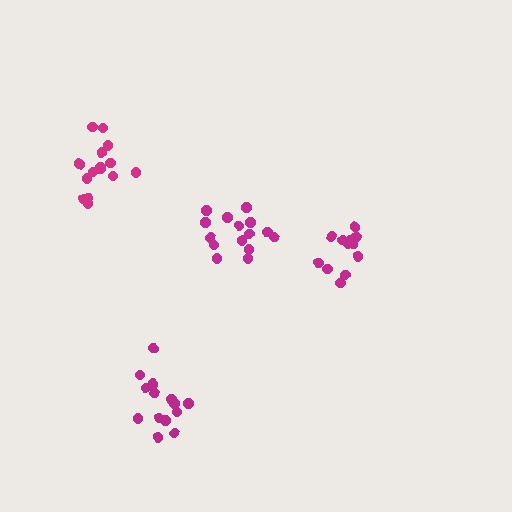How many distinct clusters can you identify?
There are 4 distinct clusters.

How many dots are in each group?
Group 1: 15 dots, Group 2: 15 dots, Group 3: 13 dots, Group 4: 16 dots (59 total).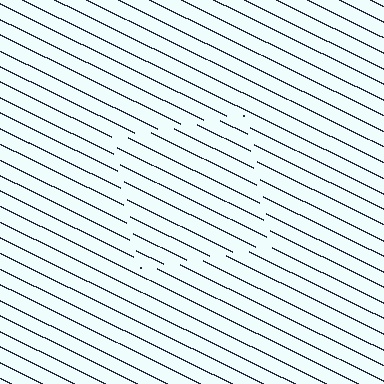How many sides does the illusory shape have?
4 sides — the line-ends trace a square.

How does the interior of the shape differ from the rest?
The interior of the shape contains the same grating, shifted by half a period — the contour is defined by the phase discontinuity where line-ends from the inner and outer gratings abut.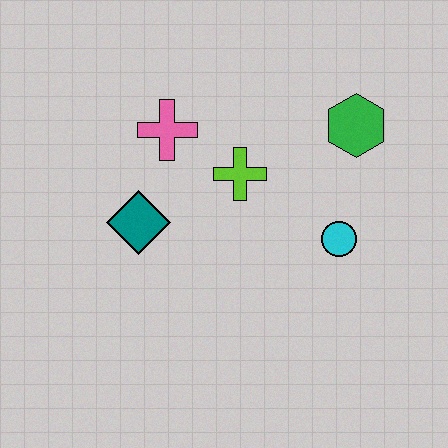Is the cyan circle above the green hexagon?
No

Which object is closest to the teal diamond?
The pink cross is closest to the teal diamond.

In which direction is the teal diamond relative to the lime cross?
The teal diamond is to the left of the lime cross.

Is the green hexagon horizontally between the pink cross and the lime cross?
No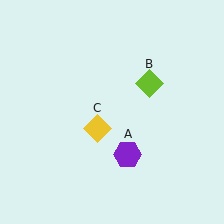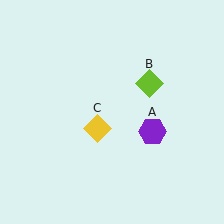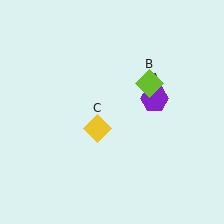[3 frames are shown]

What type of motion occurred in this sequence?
The purple hexagon (object A) rotated counterclockwise around the center of the scene.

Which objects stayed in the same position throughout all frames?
Lime diamond (object B) and yellow diamond (object C) remained stationary.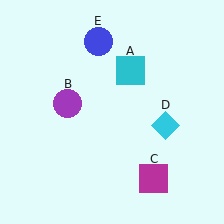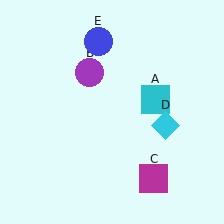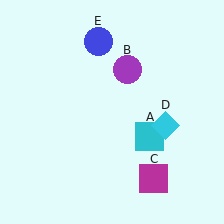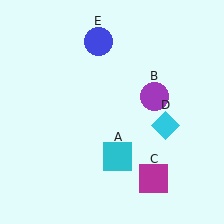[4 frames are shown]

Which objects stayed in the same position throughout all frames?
Magenta square (object C) and cyan diamond (object D) and blue circle (object E) remained stationary.